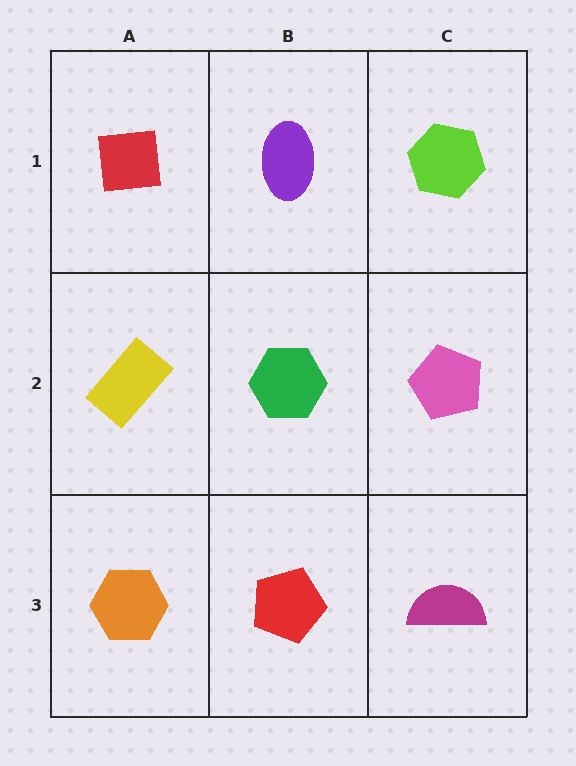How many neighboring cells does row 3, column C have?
2.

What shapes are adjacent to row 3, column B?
A green hexagon (row 2, column B), an orange hexagon (row 3, column A), a magenta semicircle (row 3, column C).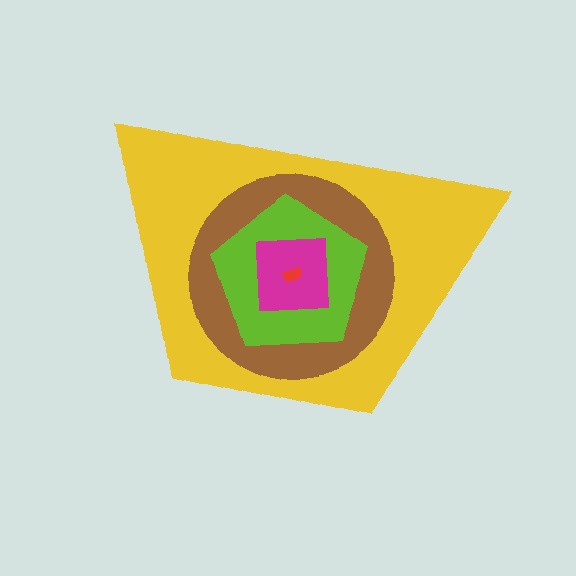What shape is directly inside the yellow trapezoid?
The brown circle.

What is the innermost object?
The red rectangle.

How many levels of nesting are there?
5.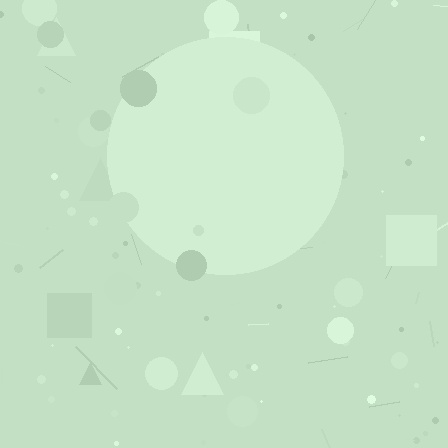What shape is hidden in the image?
A circle is hidden in the image.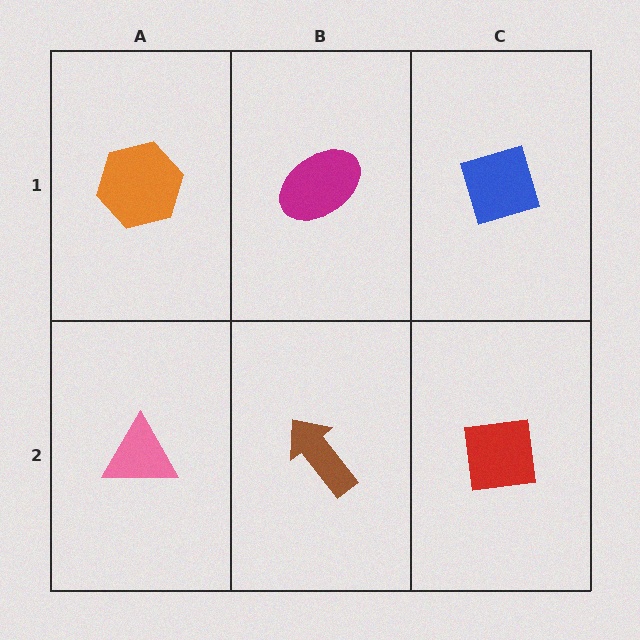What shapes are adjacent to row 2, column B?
A magenta ellipse (row 1, column B), a pink triangle (row 2, column A), a red square (row 2, column C).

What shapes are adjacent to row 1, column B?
A brown arrow (row 2, column B), an orange hexagon (row 1, column A), a blue diamond (row 1, column C).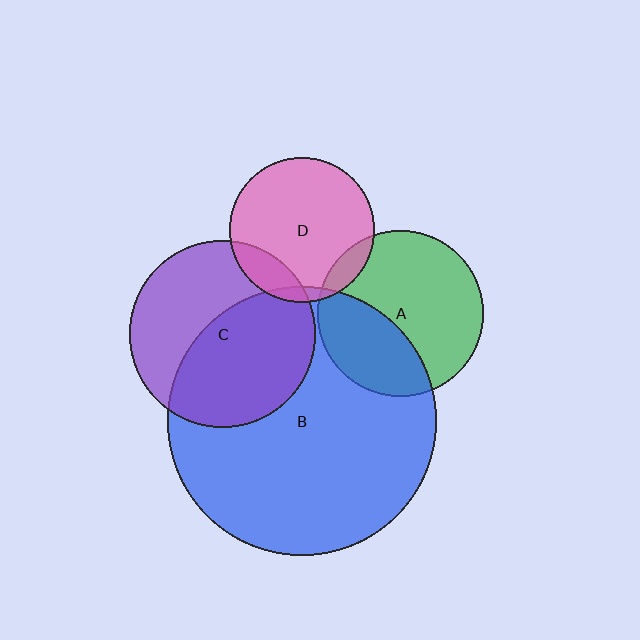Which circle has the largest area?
Circle B (blue).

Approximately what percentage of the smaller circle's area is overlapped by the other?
Approximately 10%.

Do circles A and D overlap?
Yes.